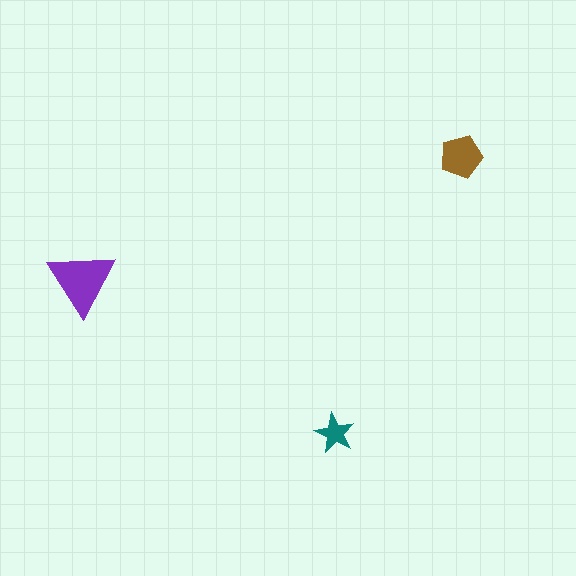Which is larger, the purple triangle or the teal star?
The purple triangle.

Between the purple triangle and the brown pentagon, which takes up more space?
The purple triangle.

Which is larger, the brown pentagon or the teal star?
The brown pentagon.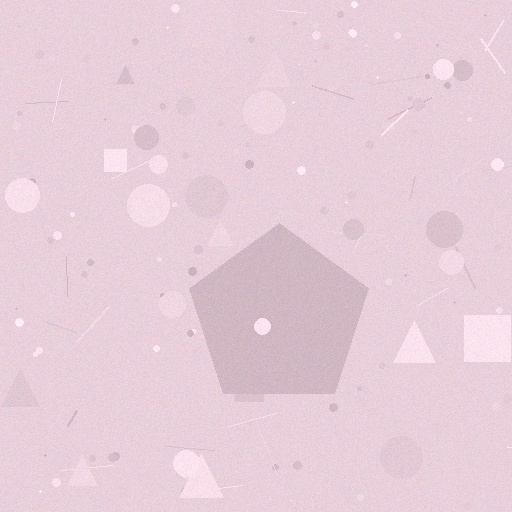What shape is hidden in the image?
A pentagon is hidden in the image.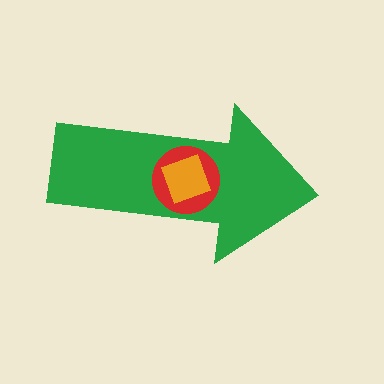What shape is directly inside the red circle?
The orange square.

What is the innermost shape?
The orange square.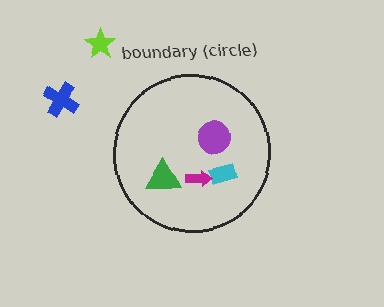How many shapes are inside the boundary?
4 inside, 2 outside.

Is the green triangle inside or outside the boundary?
Inside.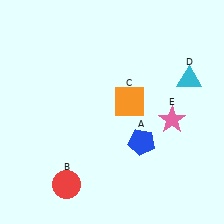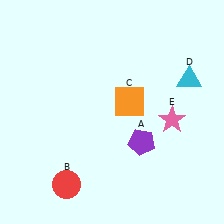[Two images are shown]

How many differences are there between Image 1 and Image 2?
There is 1 difference between the two images.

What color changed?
The pentagon (A) changed from blue in Image 1 to purple in Image 2.